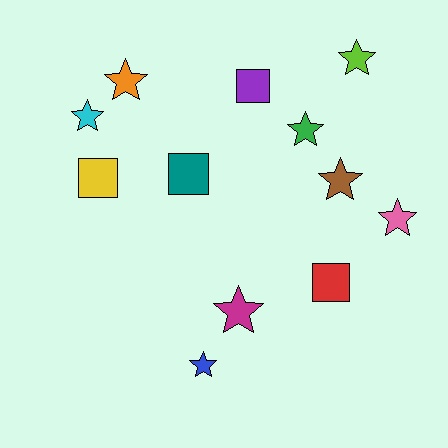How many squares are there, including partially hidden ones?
There are 4 squares.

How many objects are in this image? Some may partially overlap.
There are 12 objects.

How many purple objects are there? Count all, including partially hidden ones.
There is 1 purple object.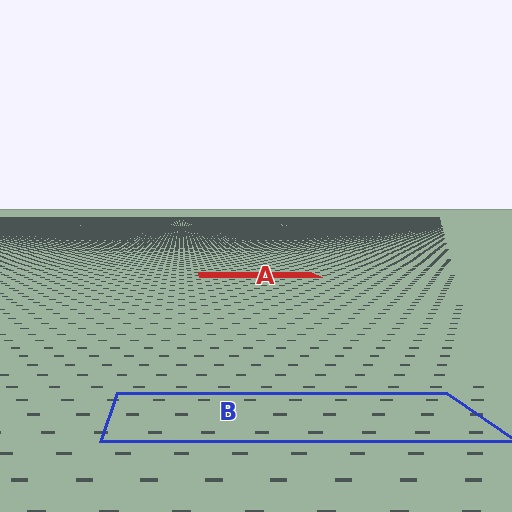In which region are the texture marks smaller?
The texture marks are smaller in region A, because it is farther away.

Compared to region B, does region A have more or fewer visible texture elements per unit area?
Region A has more texture elements per unit area — they are packed more densely because it is farther away.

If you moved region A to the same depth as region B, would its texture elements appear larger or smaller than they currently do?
They would appear larger. At a closer depth, the same texture elements are projected at a bigger on-screen size.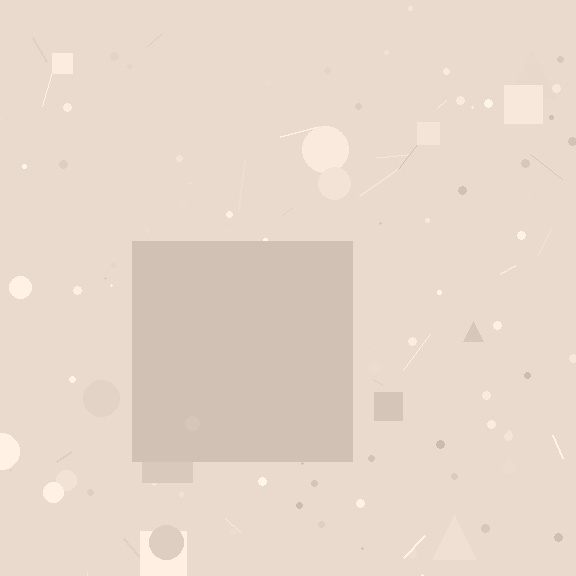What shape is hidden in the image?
A square is hidden in the image.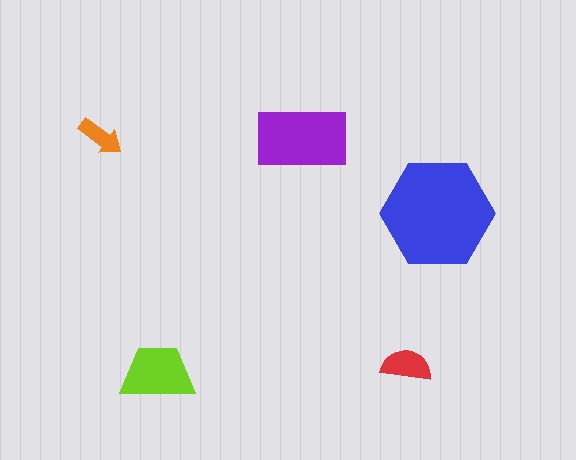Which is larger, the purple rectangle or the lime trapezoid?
The purple rectangle.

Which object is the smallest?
The orange arrow.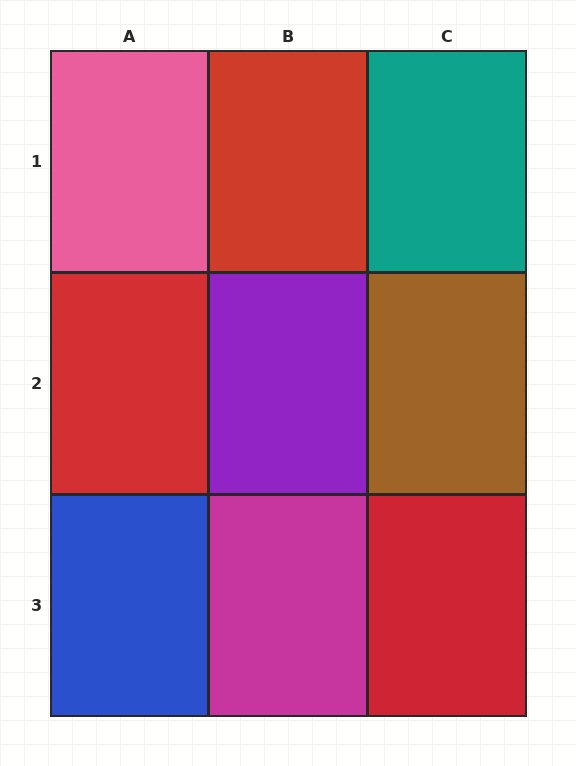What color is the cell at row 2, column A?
Red.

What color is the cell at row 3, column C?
Red.